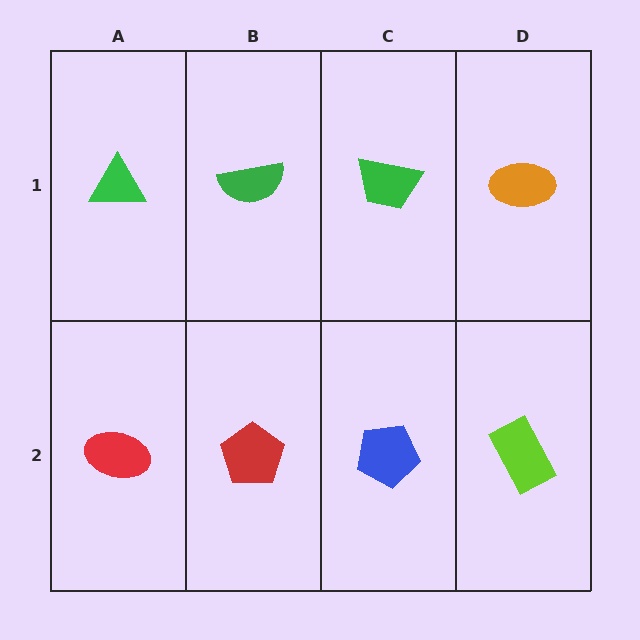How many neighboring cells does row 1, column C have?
3.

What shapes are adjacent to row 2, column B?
A green semicircle (row 1, column B), a red ellipse (row 2, column A), a blue pentagon (row 2, column C).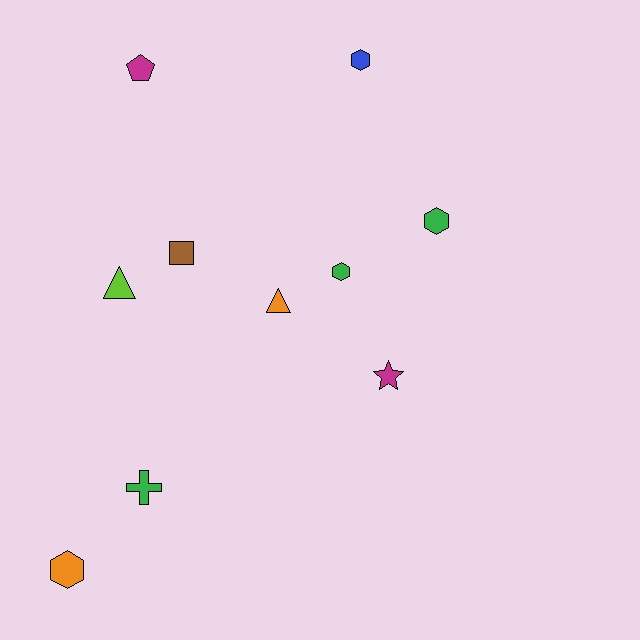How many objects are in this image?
There are 10 objects.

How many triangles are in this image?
There are 2 triangles.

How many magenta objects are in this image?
There are 2 magenta objects.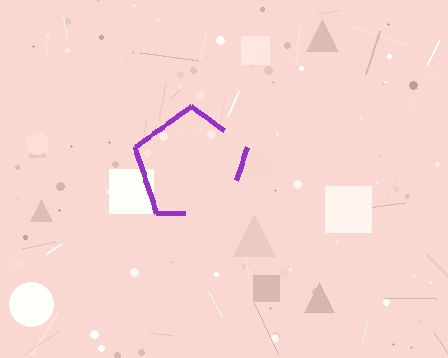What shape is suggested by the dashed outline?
The dashed outline suggests a pentagon.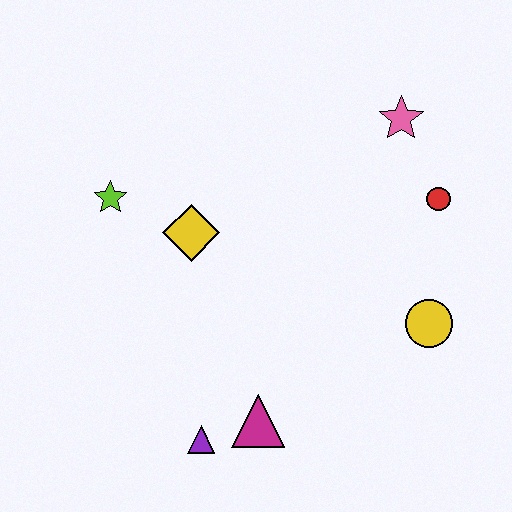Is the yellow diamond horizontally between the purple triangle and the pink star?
No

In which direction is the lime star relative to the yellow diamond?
The lime star is to the left of the yellow diamond.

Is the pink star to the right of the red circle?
No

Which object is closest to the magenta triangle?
The purple triangle is closest to the magenta triangle.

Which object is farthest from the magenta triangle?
The pink star is farthest from the magenta triangle.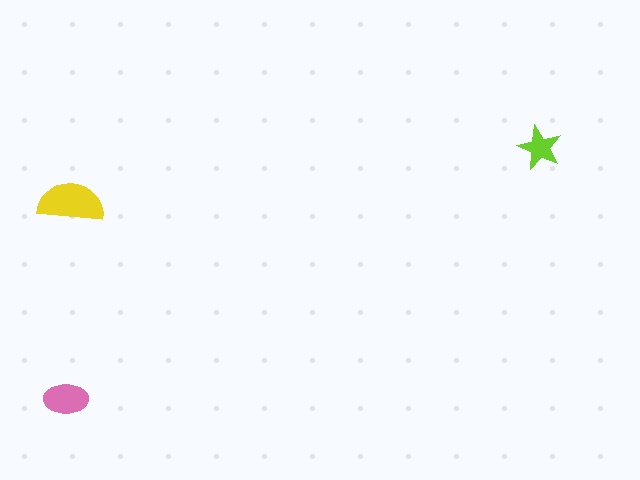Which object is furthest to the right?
The lime star is rightmost.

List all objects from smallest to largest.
The lime star, the pink ellipse, the yellow semicircle.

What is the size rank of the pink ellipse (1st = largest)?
2nd.